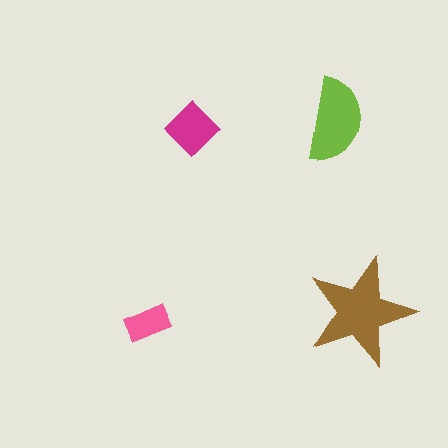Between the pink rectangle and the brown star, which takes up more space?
The brown star.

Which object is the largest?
The brown star.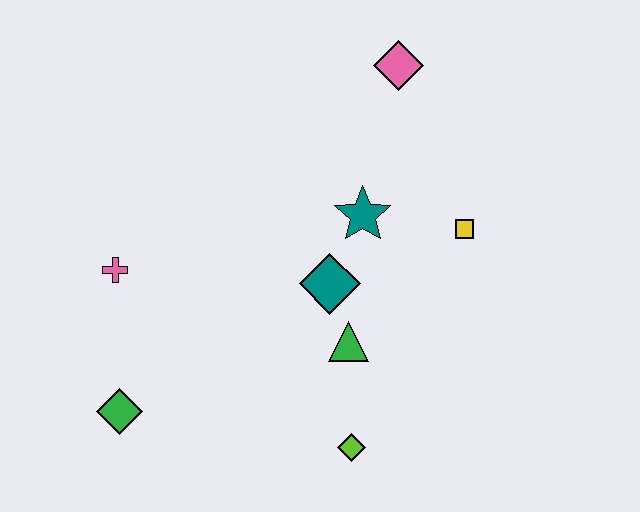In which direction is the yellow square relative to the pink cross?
The yellow square is to the right of the pink cross.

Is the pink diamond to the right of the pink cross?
Yes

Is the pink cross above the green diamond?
Yes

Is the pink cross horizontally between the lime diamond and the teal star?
No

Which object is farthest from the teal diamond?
The green diamond is farthest from the teal diamond.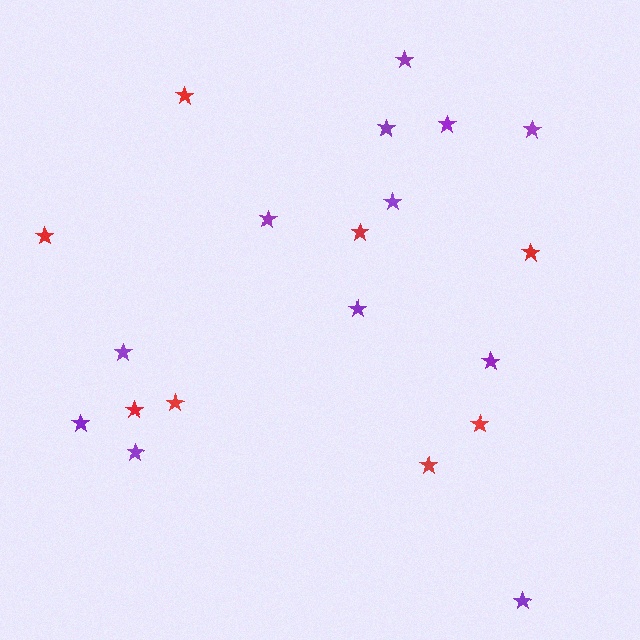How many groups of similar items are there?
There are 2 groups: one group of red stars (8) and one group of purple stars (12).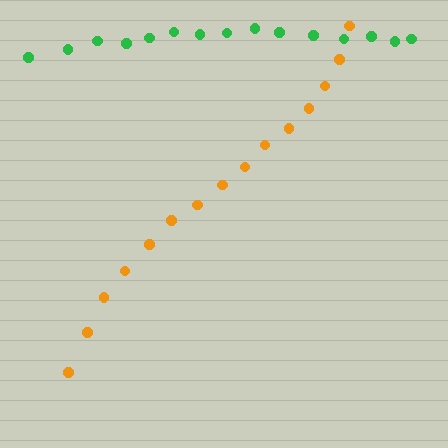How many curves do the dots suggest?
There are 2 distinct paths.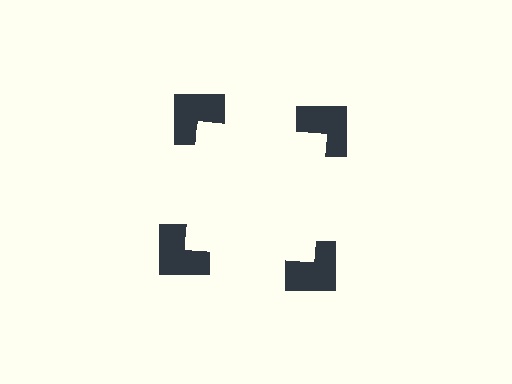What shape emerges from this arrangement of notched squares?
An illusory square — its edges are inferred from the aligned wedge cuts in the notched squares, not physically drawn.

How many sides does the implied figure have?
4 sides.